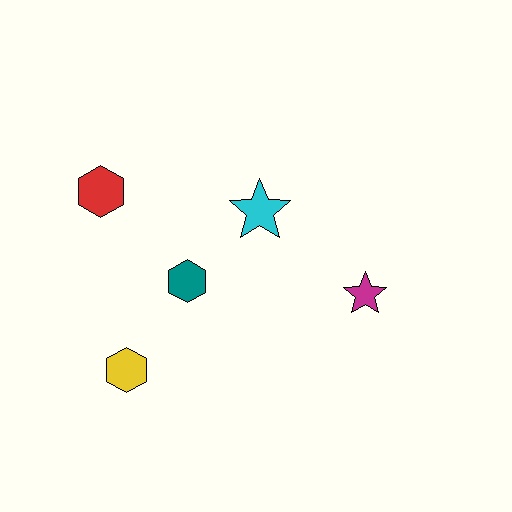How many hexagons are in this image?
There are 3 hexagons.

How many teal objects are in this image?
There is 1 teal object.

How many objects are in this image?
There are 5 objects.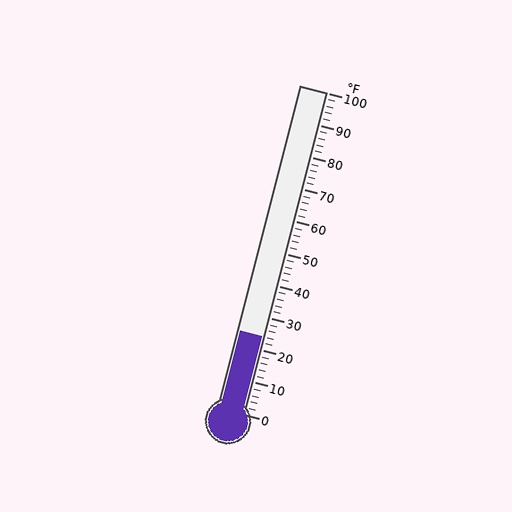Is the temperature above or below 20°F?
The temperature is above 20°F.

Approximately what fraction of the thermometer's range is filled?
The thermometer is filled to approximately 25% of its range.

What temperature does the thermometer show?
The thermometer shows approximately 24°F.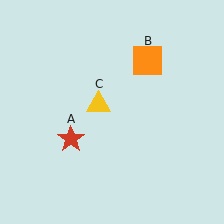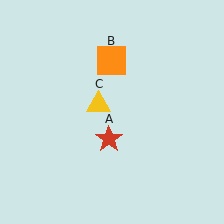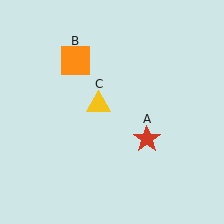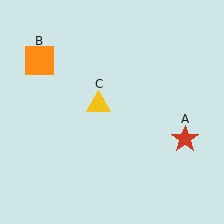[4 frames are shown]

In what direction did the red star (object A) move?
The red star (object A) moved right.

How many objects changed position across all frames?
2 objects changed position: red star (object A), orange square (object B).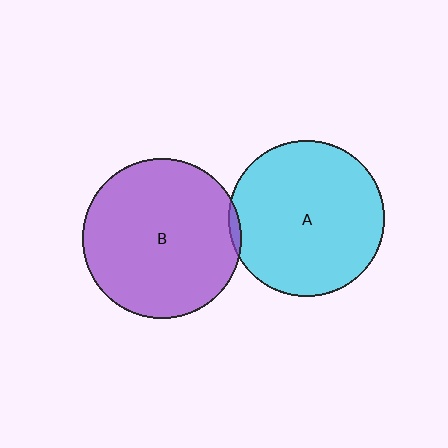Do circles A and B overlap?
Yes.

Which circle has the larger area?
Circle B (purple).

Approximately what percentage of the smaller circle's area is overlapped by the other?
Approximately 5%.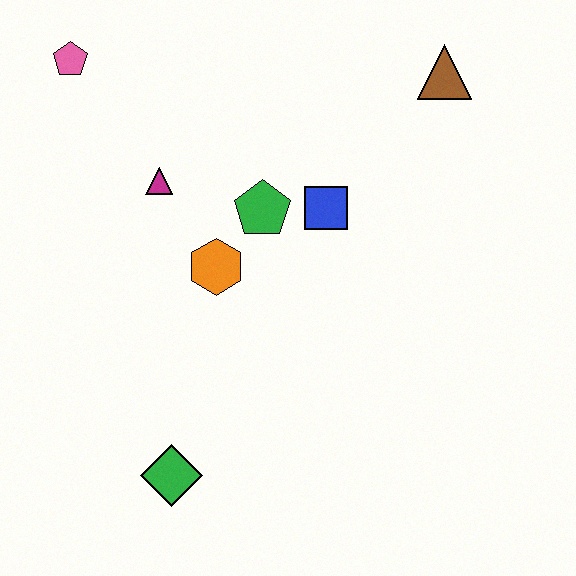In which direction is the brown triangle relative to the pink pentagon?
The brown triangle is to the right of the pink pentagon.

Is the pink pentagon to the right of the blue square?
No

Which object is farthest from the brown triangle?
The green diamond is farthest from the brown triangle.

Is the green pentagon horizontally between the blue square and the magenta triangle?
Yes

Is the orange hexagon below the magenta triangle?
Yes